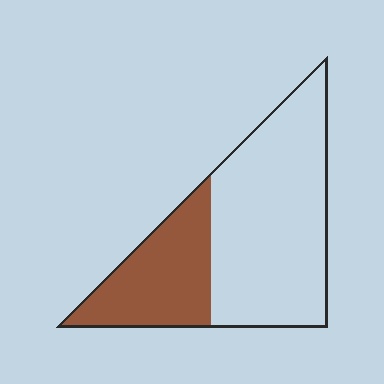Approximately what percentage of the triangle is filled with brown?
Approximately 35%.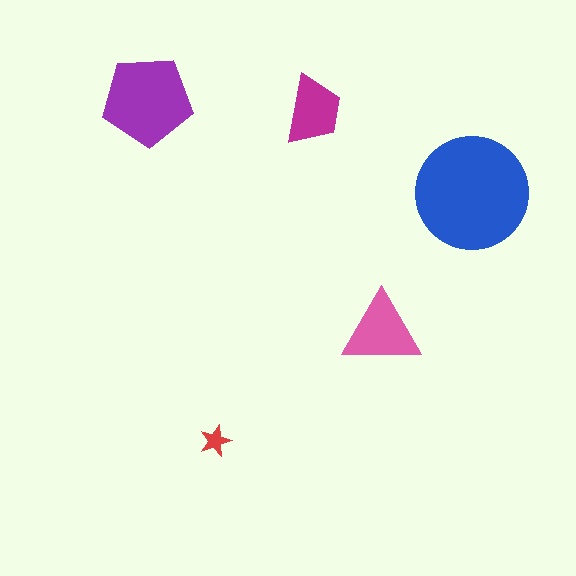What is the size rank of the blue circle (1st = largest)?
1st.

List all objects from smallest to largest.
The red star, the magenta trapezoid, the pink triangle, the purple pentagon, the blue circle.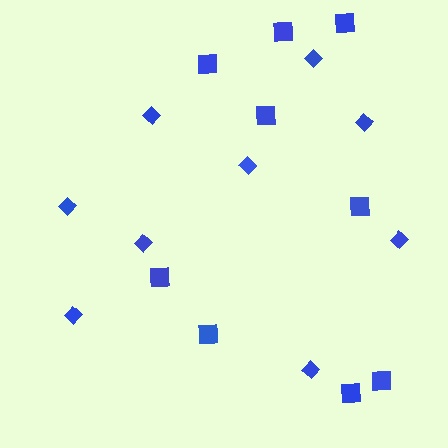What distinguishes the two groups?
There are 2 groups: one group of squares (9) and one group of diamonds (9).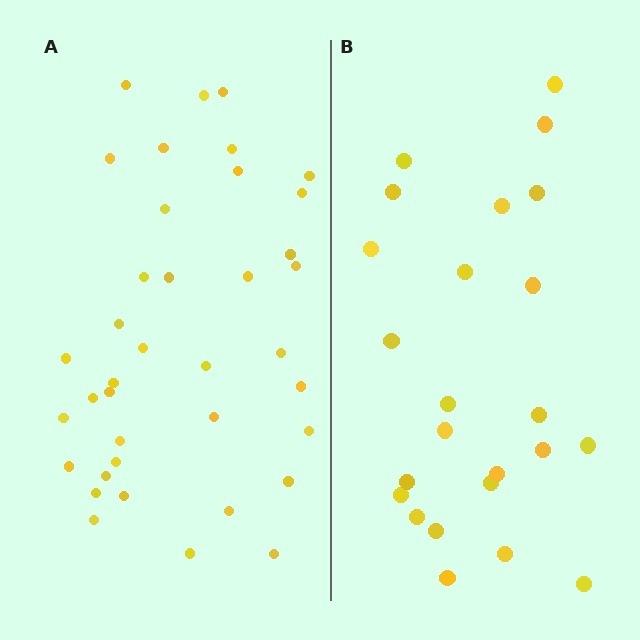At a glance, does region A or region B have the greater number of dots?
Region A (the left region) has more dots.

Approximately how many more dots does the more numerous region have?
Region A has approximately 15 more dots than region B.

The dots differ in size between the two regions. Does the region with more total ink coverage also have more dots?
No. Region B has more total ink coverage because its dots are larger, but region A actually contains more individual dots. Total area can be misleading — the number of items is what matters here.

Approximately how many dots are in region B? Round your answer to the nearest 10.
About 20 dots. (The exact count is 24, which rounds to 20.)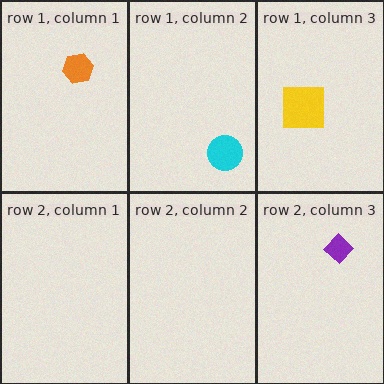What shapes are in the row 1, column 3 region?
The yellow square.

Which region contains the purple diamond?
The row 2, column 3 region.